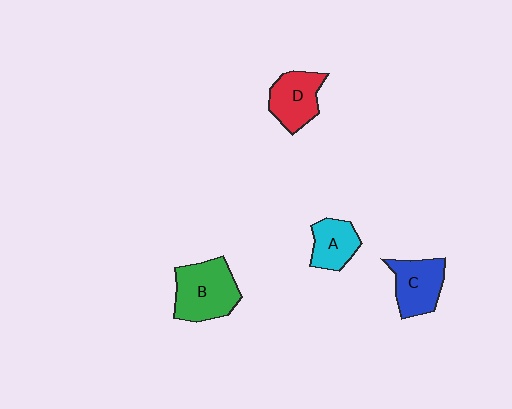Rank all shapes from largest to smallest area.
From largest to smallest: B (green), C (blue), D (red), A (cyan).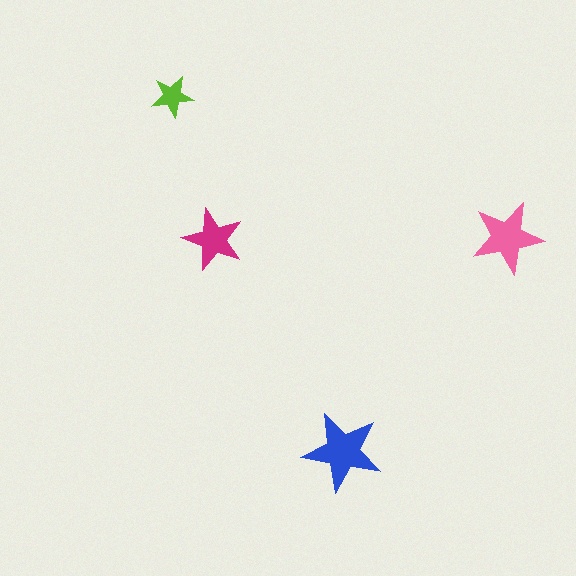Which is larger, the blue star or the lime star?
The blue one.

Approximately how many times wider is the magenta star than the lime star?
About 1.5 times wider.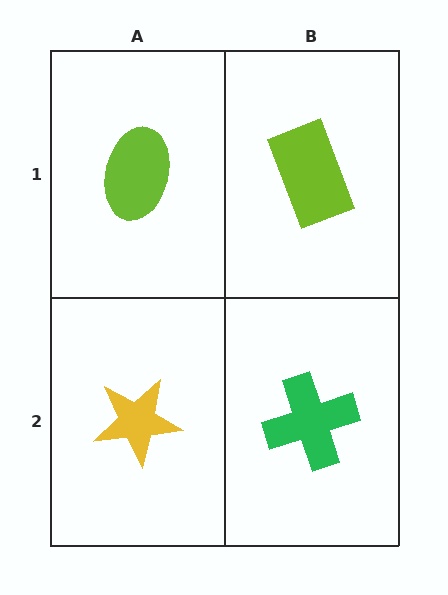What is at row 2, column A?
A yellow star.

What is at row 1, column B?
A lime rectangle.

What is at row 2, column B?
A green cross.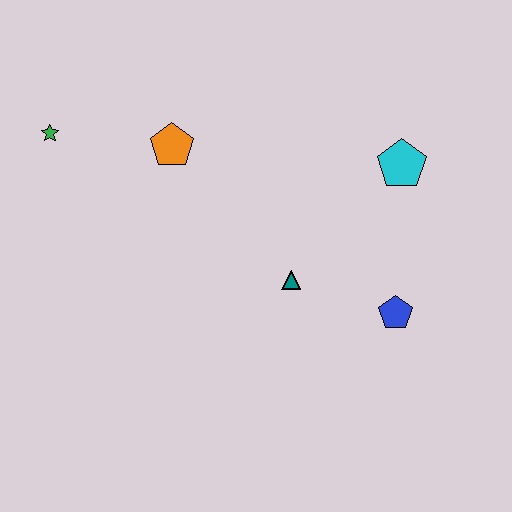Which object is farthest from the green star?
The blue pentagon is farthest from the green star.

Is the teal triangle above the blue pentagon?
Yes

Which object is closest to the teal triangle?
The blue pentagon is closest to the teal triangle.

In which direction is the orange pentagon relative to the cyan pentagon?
The orange pentagon is to the left of the cyan pentagon.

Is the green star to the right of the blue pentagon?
No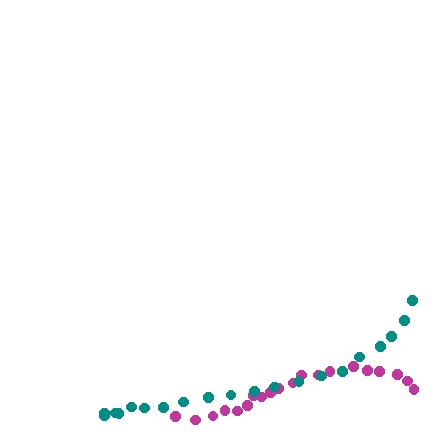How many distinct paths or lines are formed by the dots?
There are 2 distinct paths.